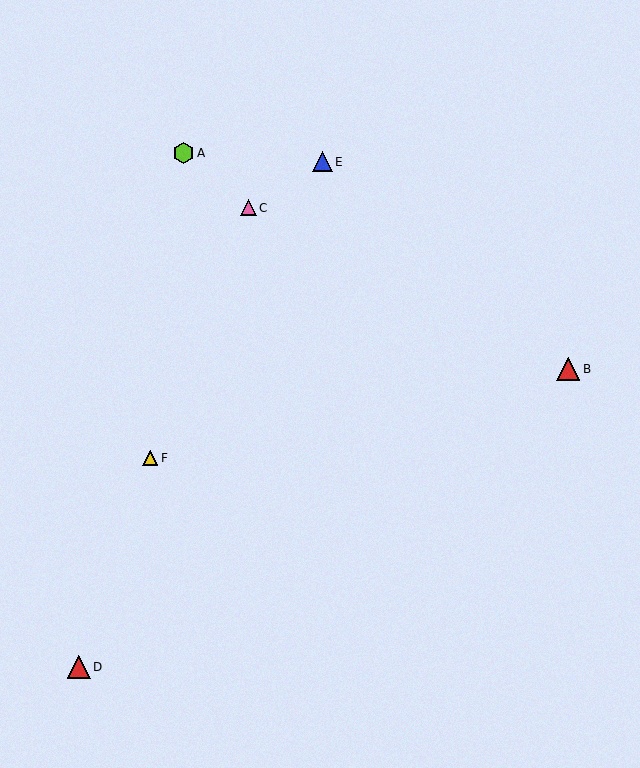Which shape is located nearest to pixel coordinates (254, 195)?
The pink triangle (labeled C) at (248, 208) is nearest to that location.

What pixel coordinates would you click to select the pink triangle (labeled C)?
Click at (248, 208) to select the pink triangle C.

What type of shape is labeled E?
Shape E is a blue triangle.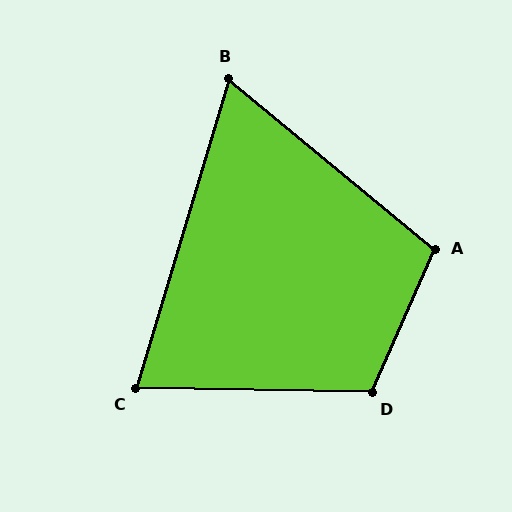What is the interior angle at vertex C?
Approximately 74 degrees (acute).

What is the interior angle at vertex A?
Approximately 106 degrees (obtuse).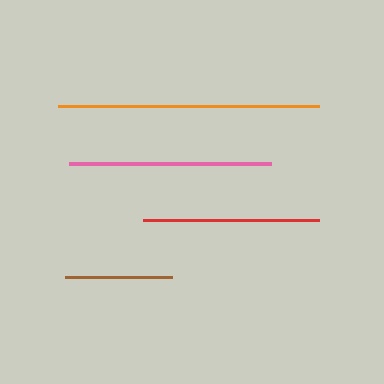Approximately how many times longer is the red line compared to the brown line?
The red line is approximately 1.6 times the length of the brown line.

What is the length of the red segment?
The red segment is approximately 177 pixels long.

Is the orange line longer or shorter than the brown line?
The orange line is longer than the brown line.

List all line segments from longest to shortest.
From longest to shortest: orange, pink, red, brown.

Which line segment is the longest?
The orange line is the longest at approximately 260 pixels.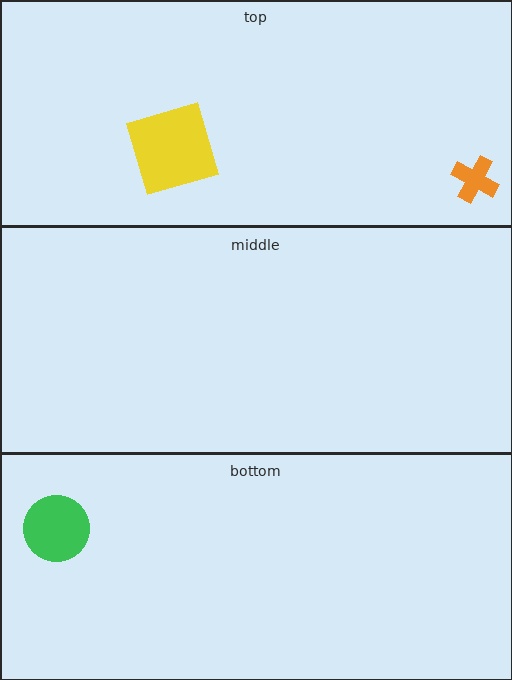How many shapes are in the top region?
2.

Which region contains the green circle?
The bottom region.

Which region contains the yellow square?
The top region.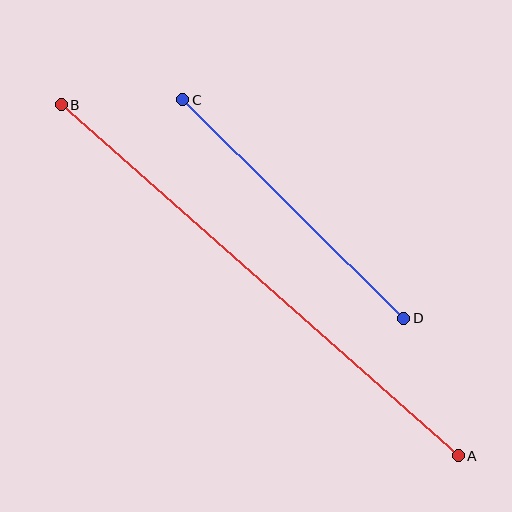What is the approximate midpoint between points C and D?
The midpoint is at approximately (293, 209) pixels.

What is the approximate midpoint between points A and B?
The midpoint is at approximately (260, 280) pixels.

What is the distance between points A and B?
The distance is approximately 530 pixels.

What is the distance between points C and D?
The distance is approximately 310 pixels.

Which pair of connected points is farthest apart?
Points A and B are farthest apart.